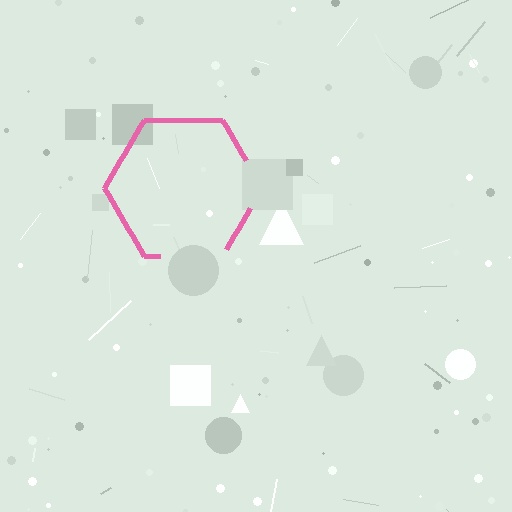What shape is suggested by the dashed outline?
The dashed outline suggests a hexagon.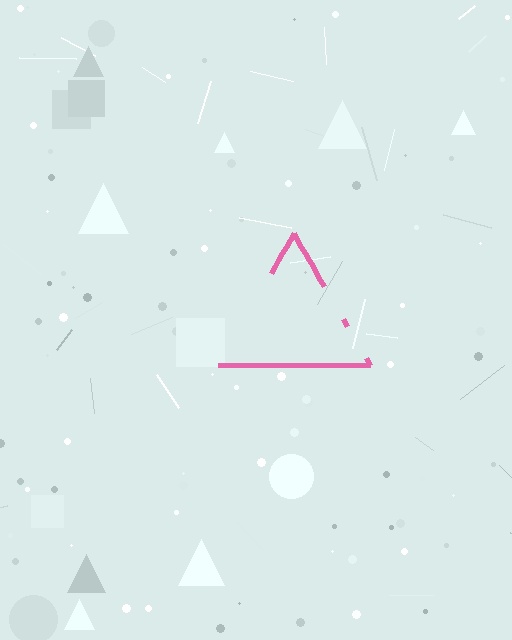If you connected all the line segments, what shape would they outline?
They would outline a triangle.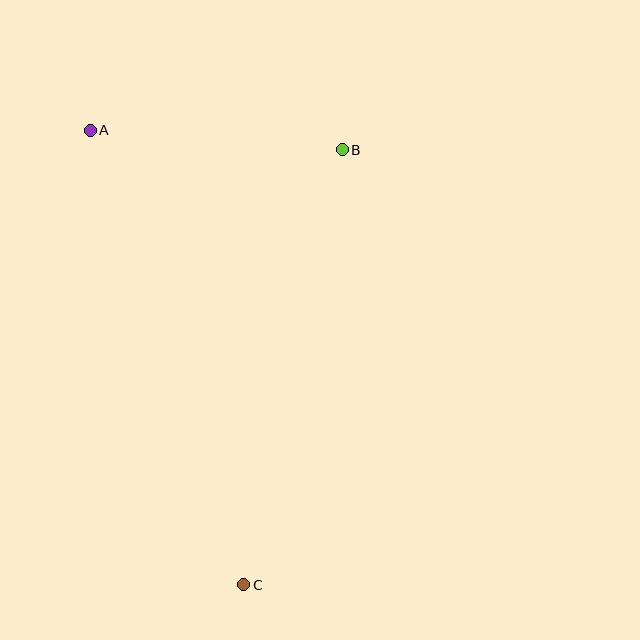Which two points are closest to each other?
Points A and B are closest to each other.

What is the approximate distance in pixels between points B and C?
The distance between B and C is approximately 446 pixels.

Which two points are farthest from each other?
Points A and C are farthest from each other.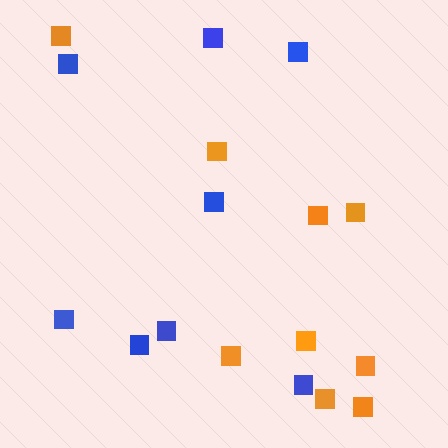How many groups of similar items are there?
There are 2 groups: one group of blue squares (8) and one group of orange squares (9).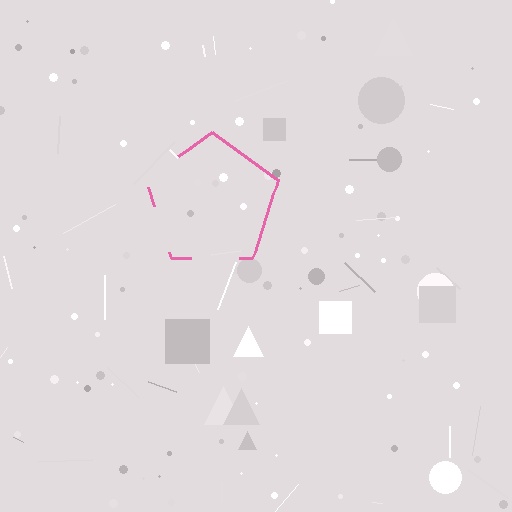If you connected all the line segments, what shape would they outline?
They would outline a pentagon.